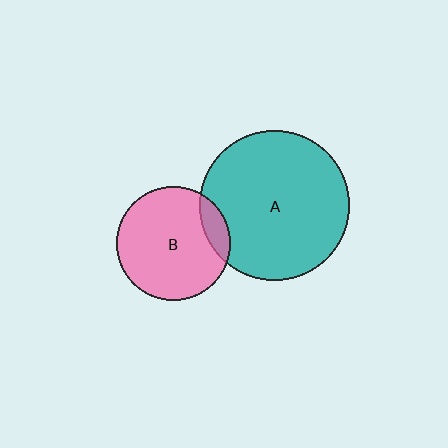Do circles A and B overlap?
Yes.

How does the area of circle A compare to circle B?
Approximately 1.8 times.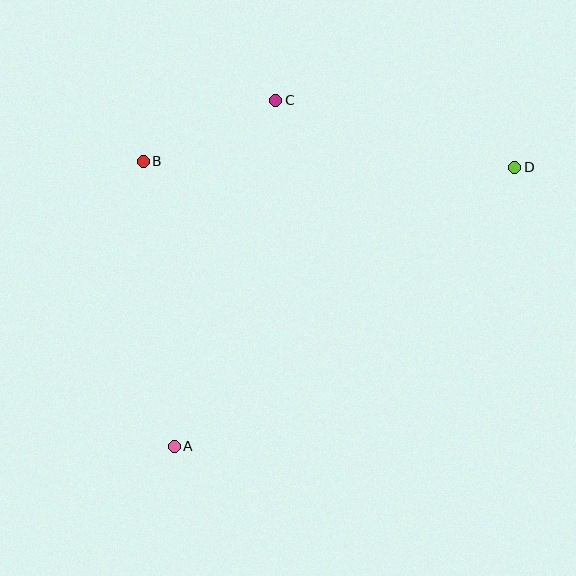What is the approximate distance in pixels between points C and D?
The distance between C and D is approximately 248 pixels.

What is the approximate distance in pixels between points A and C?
The distance between A and C is approximately 360 pixels.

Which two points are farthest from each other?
Points A and D are farthest from each other.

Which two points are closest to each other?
Points B and C are closest to each other.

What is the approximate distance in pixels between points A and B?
The distance between A and B is approximately 286 pixels.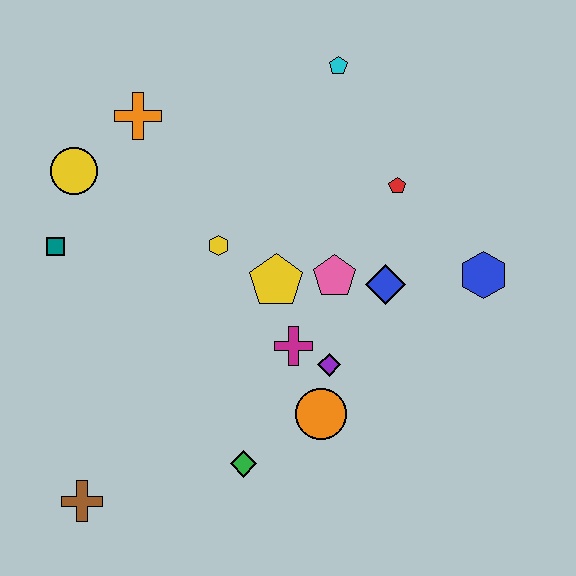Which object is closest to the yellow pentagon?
The pink pentagon is closest to the yellow pentagon.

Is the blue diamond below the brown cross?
No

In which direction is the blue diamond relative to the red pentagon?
The blue diamond is below the red pentagon.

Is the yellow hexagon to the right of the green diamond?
No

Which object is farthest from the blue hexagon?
The brown cross is farthest from the blue hexagon.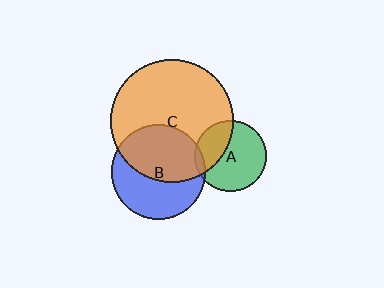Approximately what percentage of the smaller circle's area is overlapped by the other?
Approximately 35%.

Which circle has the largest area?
Circle C (orange).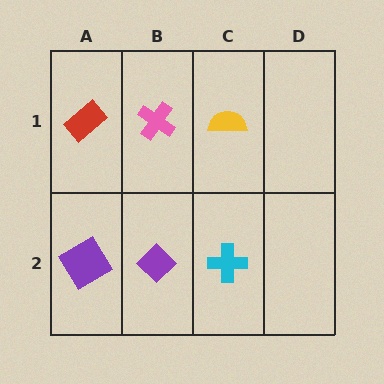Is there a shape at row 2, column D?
No, that cell is empty.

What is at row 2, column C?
A cyan cross.